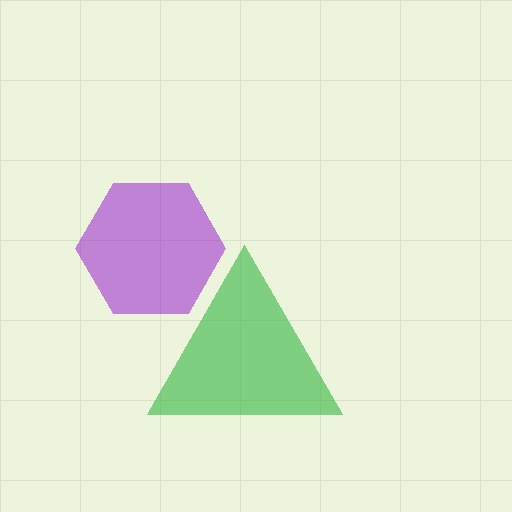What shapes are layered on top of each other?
The layered shapes are: a green triangle, a purple hexagon.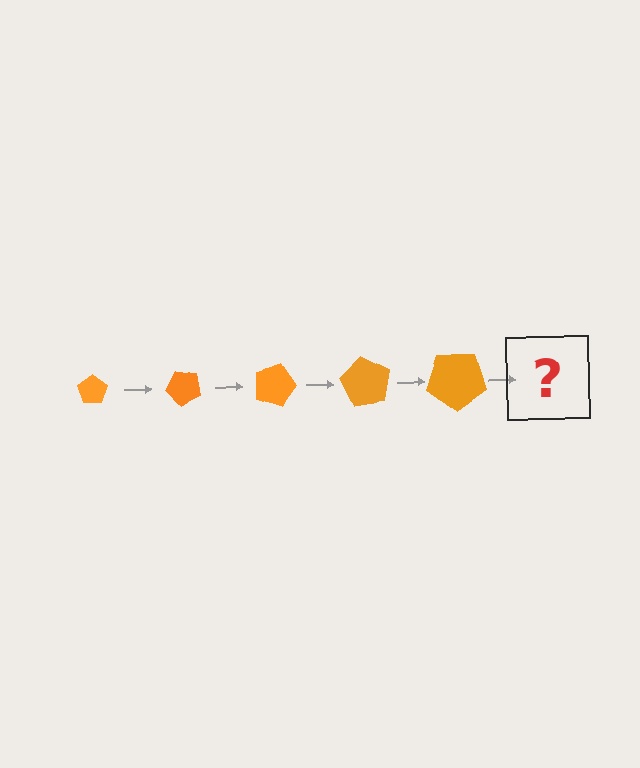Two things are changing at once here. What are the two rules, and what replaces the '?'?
The two rules are that the pentagon grows larger each step and it rotates 45 degrees each step. The '?' should be a pentagon, larger than the previous one and rotated 225 degrees from the start.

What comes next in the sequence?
The next element should be a pentagon, larger than the previous one and rotated 225 degrees from the start.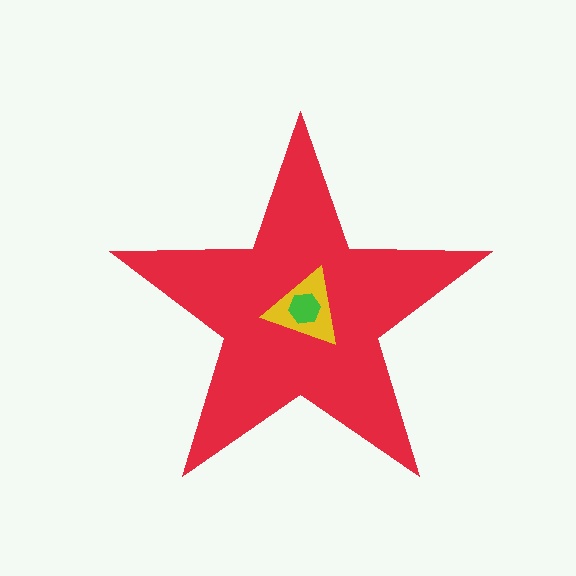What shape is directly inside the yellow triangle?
The green hexagon.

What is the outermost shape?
The red star.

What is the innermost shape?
The green hexagon.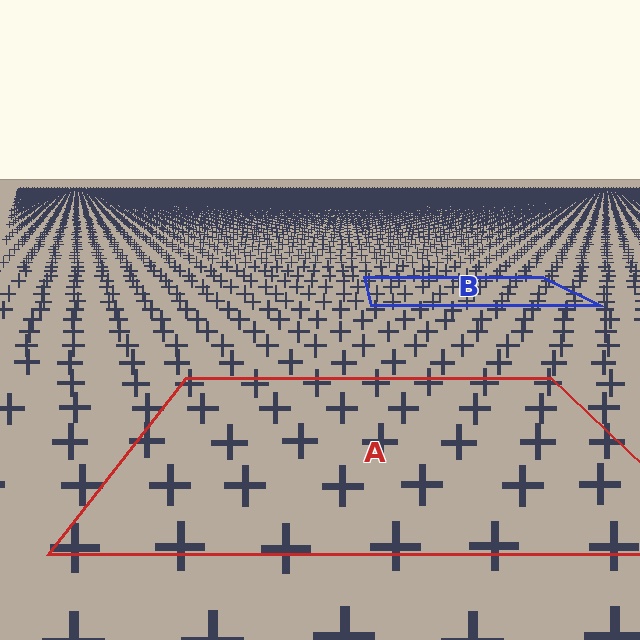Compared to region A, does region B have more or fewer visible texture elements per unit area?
Region B has more texture elements per unit area — they are packed more densely because it is farther away.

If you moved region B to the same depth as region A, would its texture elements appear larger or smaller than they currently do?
They would appear larger. At a closer depth, the same texture elements are projected at a bigger on-screen size.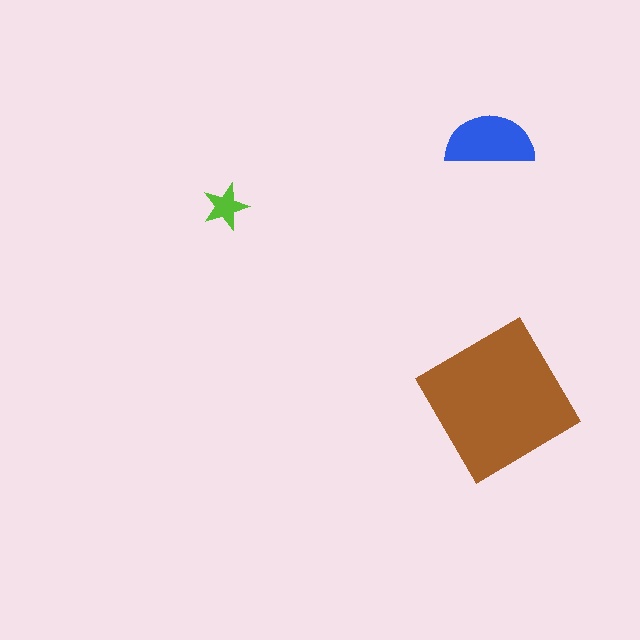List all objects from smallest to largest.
The lime star, the blue semicircle, the brown diamond.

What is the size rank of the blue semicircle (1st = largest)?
2nd.